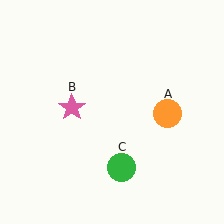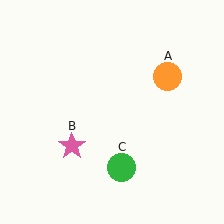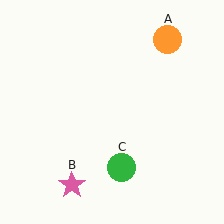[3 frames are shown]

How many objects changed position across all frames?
2 objects changed position: orange circle (object A), pink star (object B).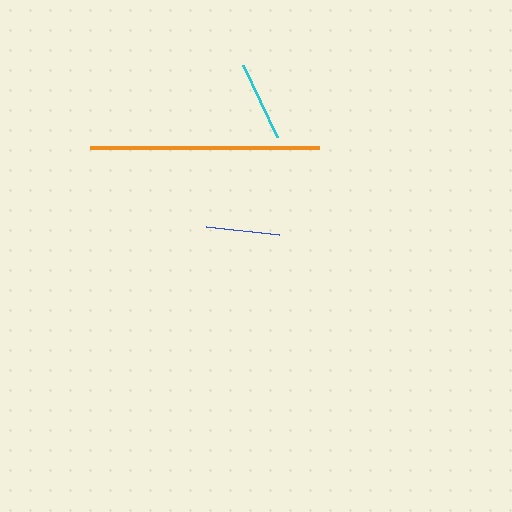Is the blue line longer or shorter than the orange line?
The orange line is longer than the blue line.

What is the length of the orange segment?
The orange segment is approximately 229 pixels long.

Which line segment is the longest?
The orange line is the longest at approximately 229 pixels.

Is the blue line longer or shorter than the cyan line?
The cyan line is longer than the blue line.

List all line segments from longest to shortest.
From longest to shortest: orange, cyan, blue.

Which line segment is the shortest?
The blue line is the shortest at approximately 73 pixels.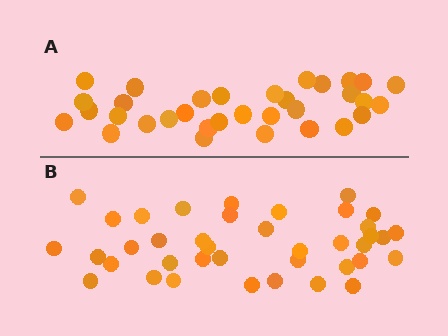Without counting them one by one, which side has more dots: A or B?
Region B (the bottom region) has more dots.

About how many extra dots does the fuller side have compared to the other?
Region B has about 6 more dots than region A.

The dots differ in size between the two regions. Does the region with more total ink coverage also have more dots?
No. Region A has more total ink coverage because its dots are larger, but region B actually contains more individual dots. Total area can be misleading — the number of items is what matters here.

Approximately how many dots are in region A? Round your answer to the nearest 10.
About 30 dots. (The exact count is 33, which rounds to 30.)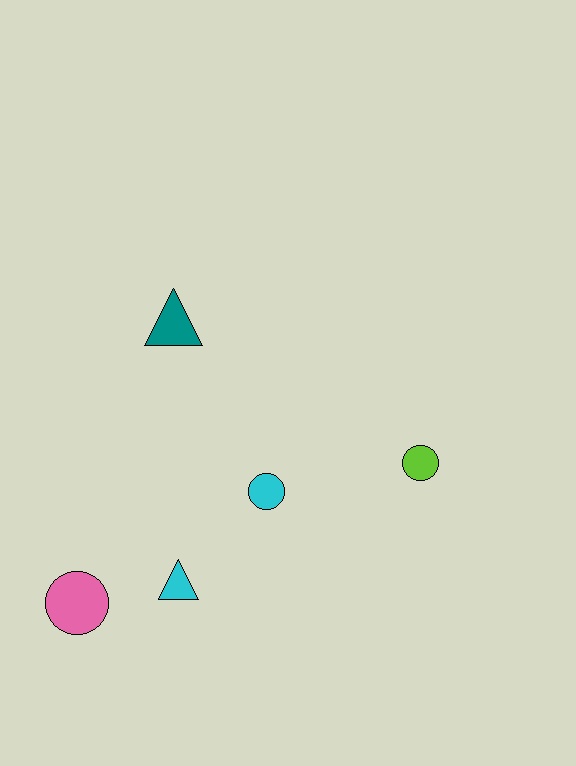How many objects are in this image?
There are 5 objects.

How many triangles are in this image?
There are 2 triangles.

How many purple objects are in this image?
There are no purple objects.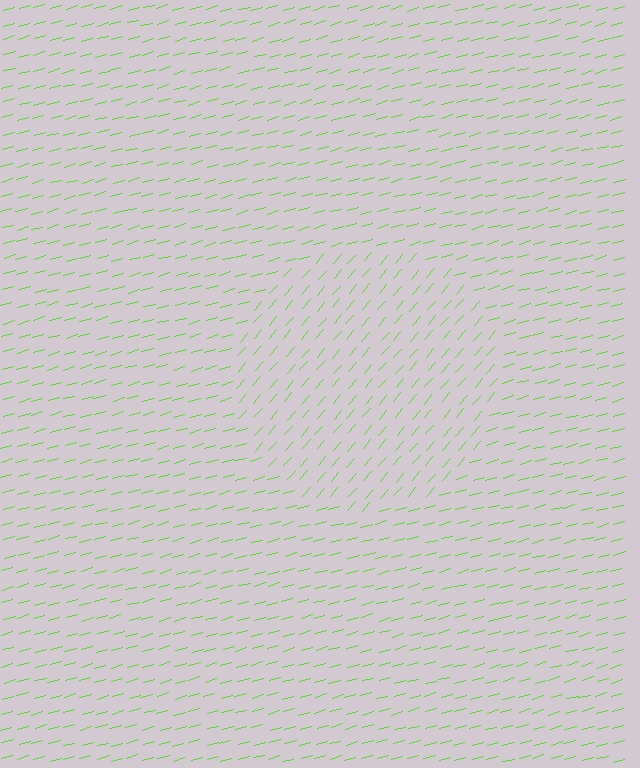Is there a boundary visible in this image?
Yes, there is a texture boundary formed by a change in line orientation.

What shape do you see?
I see a circle.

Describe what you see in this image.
The image is filled with small lime line segments. A circle region in the image has lines oriented differently from the surrounding lines, creating a visible texture boundary.